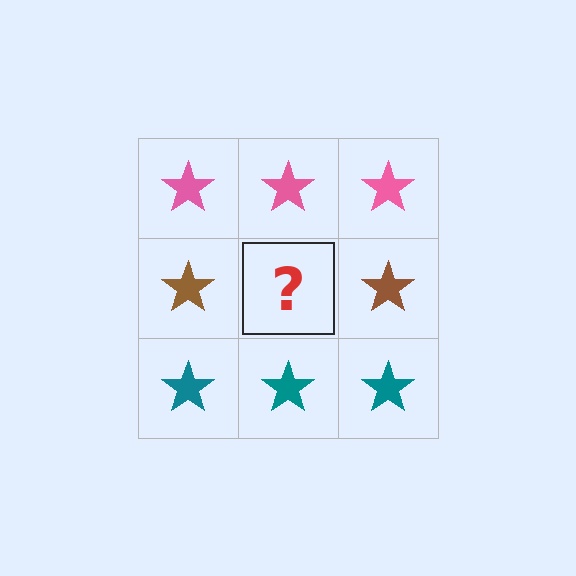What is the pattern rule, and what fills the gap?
The rule is that each row has a consistent color. The gap should be filled with a brown star.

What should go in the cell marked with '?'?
The missing cell should contain a brown star.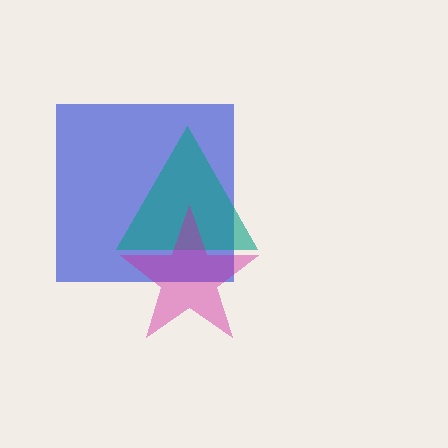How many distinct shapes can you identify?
There are 3 distinct shapes: a blue square, a teal triangle, a magenta star.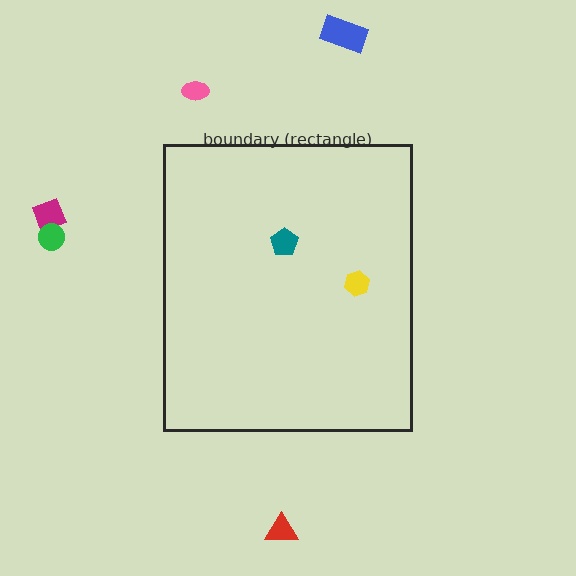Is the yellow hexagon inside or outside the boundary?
Inside.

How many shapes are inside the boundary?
2 inside, 5 outside.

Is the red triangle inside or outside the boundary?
Outside.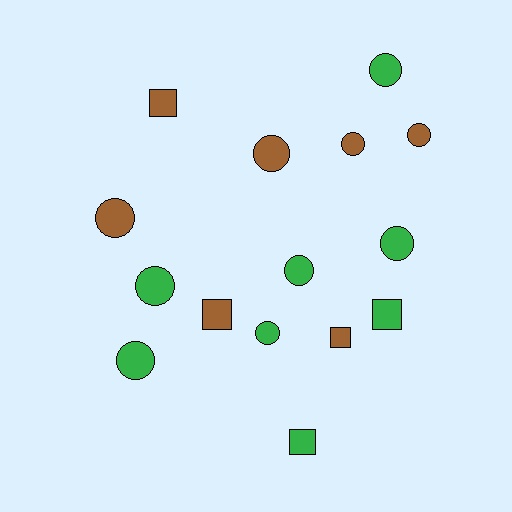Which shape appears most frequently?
Circle, with 10 objects.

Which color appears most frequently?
Green, with 8 objects.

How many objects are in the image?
There are 15 objects.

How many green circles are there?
There are 6 green circles.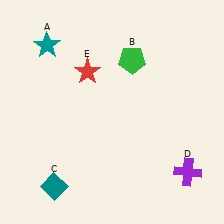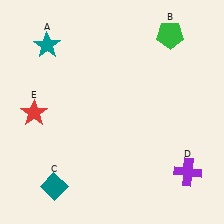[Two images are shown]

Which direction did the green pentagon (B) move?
The green pentagon (B) moved right.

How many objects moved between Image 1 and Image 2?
2 objects moved between the two images.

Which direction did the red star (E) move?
The red star (E) moved left.